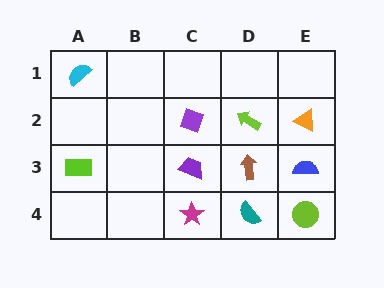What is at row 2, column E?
An orange triangle.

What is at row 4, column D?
A teal semicircle.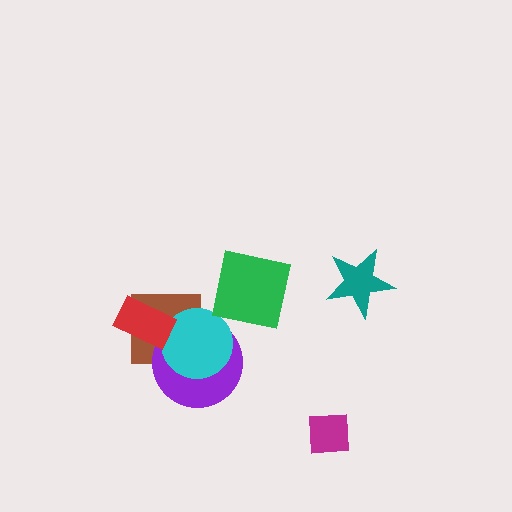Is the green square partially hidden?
No, no other shape covers it.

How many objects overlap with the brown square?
3 objects overlap with the brown square.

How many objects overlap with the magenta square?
0 objects overlap with the magenta square.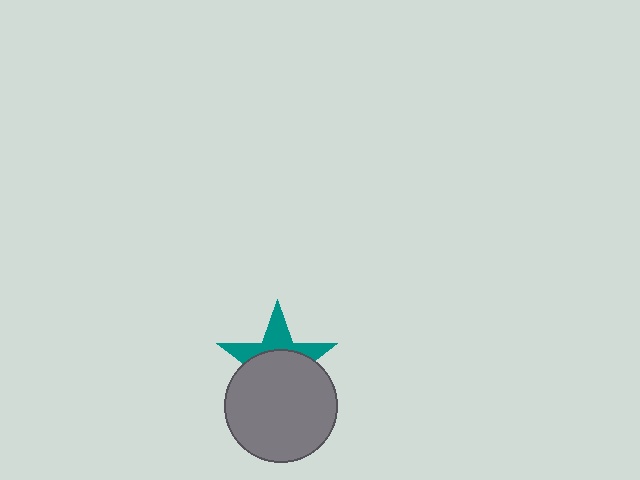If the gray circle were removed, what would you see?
You would see the complete teal star.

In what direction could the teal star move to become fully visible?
The teal star could move up. That would shift it out from behind the gray circle entirely.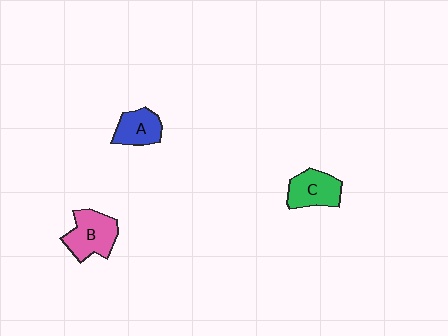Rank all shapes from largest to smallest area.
From largest to smallest: B (pink), C (green), A (blue).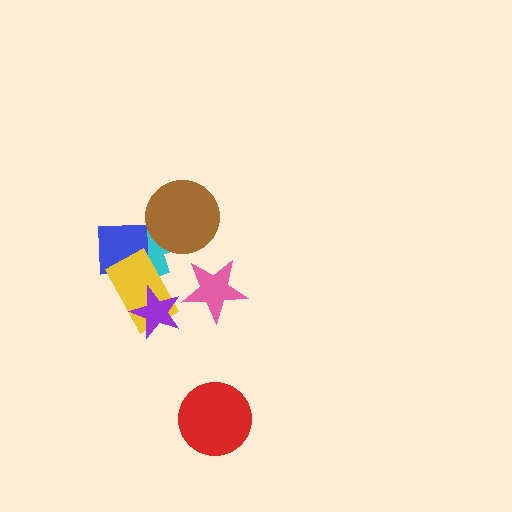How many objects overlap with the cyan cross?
3 objects overlap with the cyan cross.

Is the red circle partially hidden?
No, no other shape covers it.